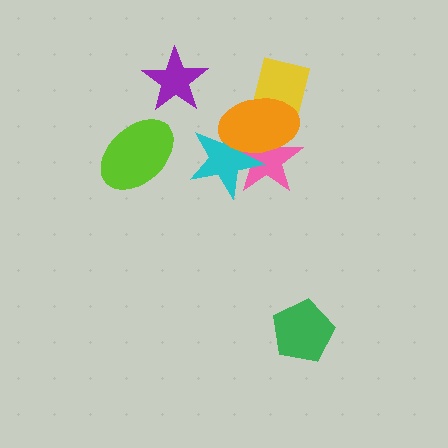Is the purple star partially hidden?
No, no other shape covers it.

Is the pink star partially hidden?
Yes, it is partially covered by another shape.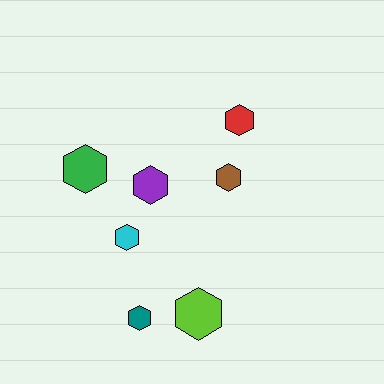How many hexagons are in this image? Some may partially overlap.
There are 7 hexagons.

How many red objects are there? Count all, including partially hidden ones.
There is 1 red object.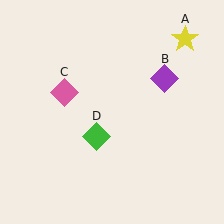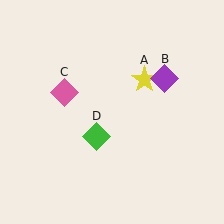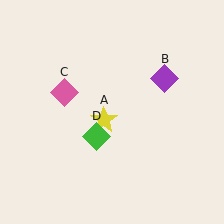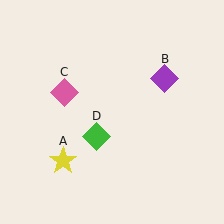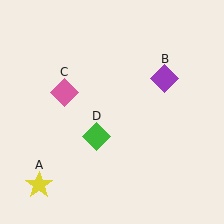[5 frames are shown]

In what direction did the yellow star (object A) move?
The yellow star (object A) moved down and to the left.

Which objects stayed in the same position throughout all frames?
Purple diamond (object B) and pink diamond (object C) and green diamond (object D) remained stationary.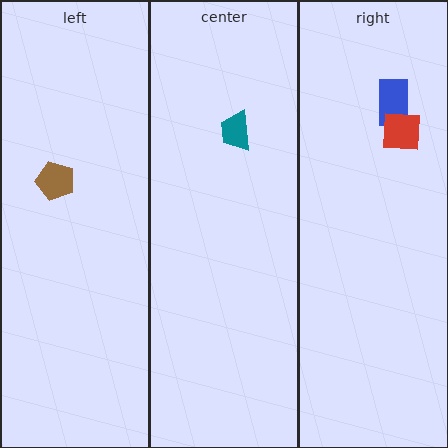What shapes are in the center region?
The teal trapezoid.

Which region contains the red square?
The right region.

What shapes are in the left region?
The brown pentagon.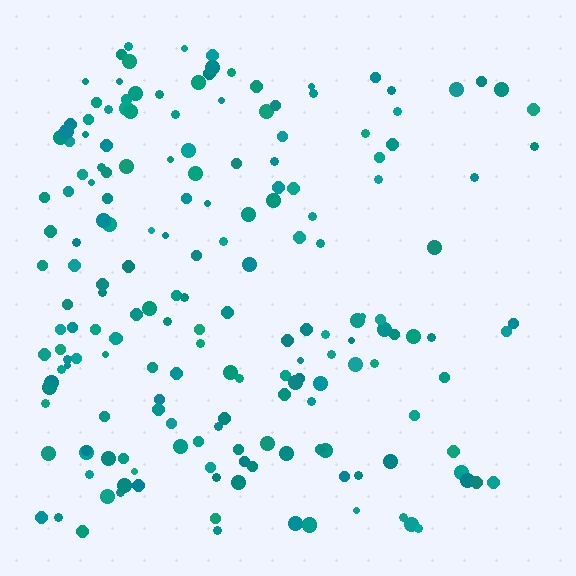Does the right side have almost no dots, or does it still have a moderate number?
Still a moderate number, just noticeably fewer than the left.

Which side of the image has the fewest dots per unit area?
The right.